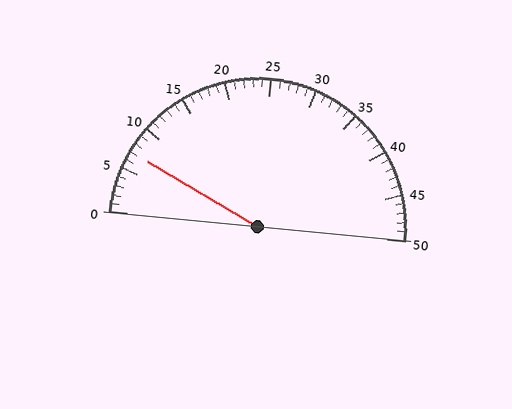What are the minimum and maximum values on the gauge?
The gauge ranges from 0 to 50.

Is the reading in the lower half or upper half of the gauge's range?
The reading is in the lower half of the range (0 to 50).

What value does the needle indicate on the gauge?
The needle indicates approximately 7.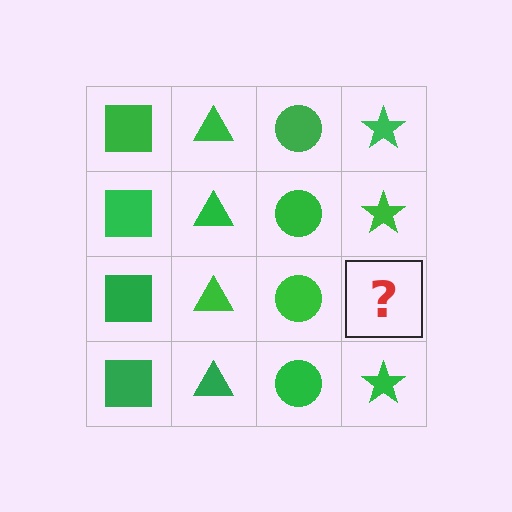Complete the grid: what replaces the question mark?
The question mark should be replaced with a green star.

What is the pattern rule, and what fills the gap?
The rule is that each column has a consistent shape. The gap should be filled with a green star.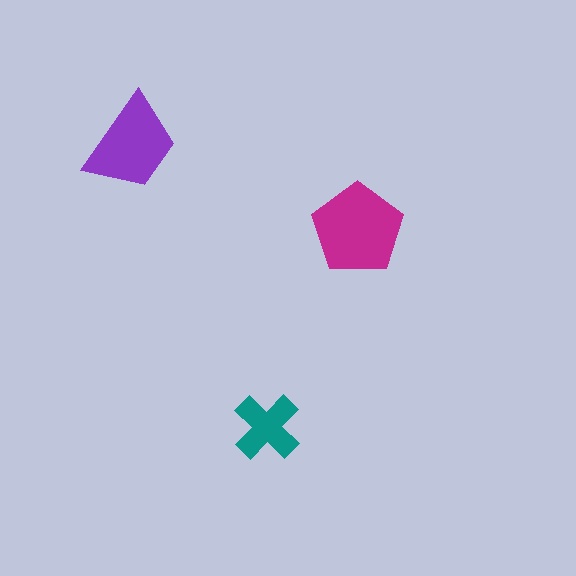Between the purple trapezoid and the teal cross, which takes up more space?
The purple trapezoid.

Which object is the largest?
The magenta pentagon.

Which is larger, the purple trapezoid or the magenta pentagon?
The magenta pentagon.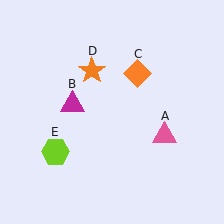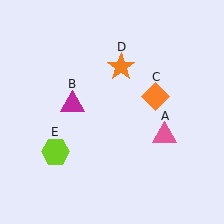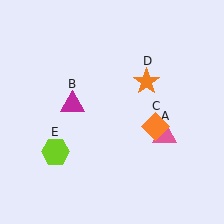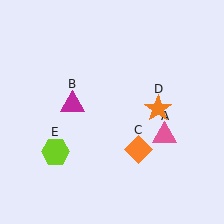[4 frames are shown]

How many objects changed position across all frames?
2 objects changed position: orange diamond (object C), orange star (object D).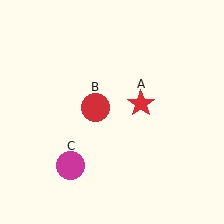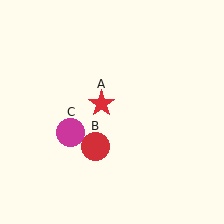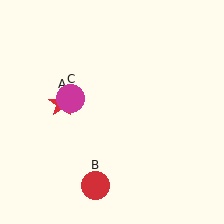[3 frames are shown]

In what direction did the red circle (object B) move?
The red circle (object B) moved down.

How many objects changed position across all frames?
3 objects changed position: red star (object A), red circle (object B), magenta circle (object C).